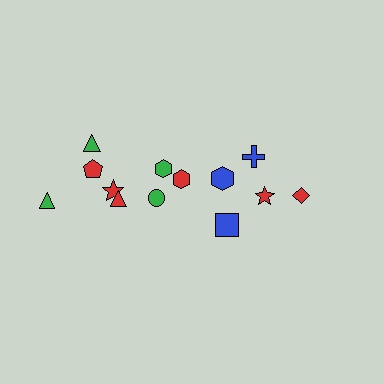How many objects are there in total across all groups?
There are 13 objects.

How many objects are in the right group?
There are 5 objects.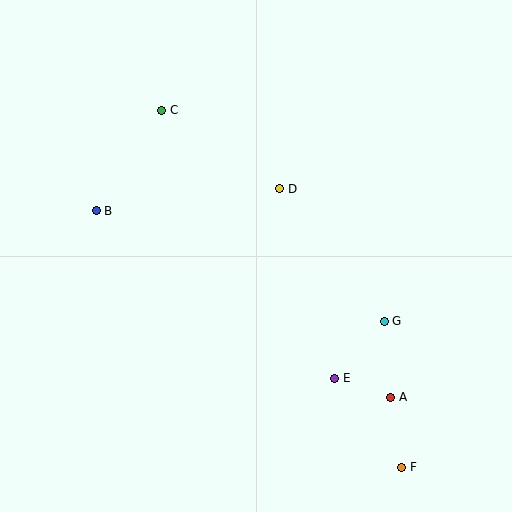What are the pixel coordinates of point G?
Point G is at (384, 321).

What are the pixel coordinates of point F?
Point F is at (402, 467).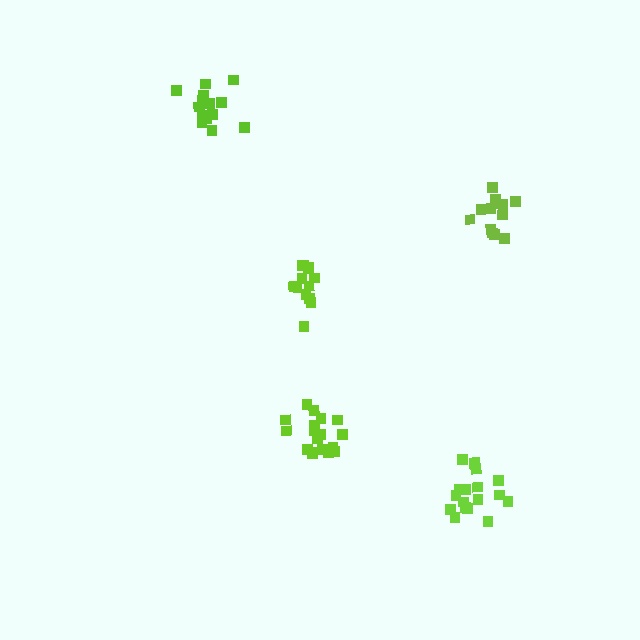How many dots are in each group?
Group 1: 17 dots, Group 2: 13 dots, Group 3: 15 dots, Group 4: 18 dots, Group 5: 13 dots (76 total).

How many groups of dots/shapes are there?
There are 5 groups.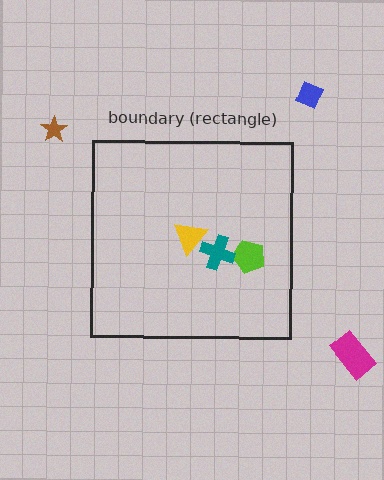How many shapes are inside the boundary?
3 inside, 3 outside.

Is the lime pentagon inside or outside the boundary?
Inside.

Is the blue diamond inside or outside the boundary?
Outside.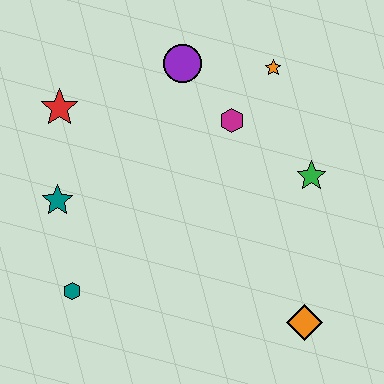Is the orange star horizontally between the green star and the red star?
Yes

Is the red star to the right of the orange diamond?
No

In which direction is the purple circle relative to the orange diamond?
The purple circle is above the orange diamond.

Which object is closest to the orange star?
The magenta hexagon is closest to the orange star.